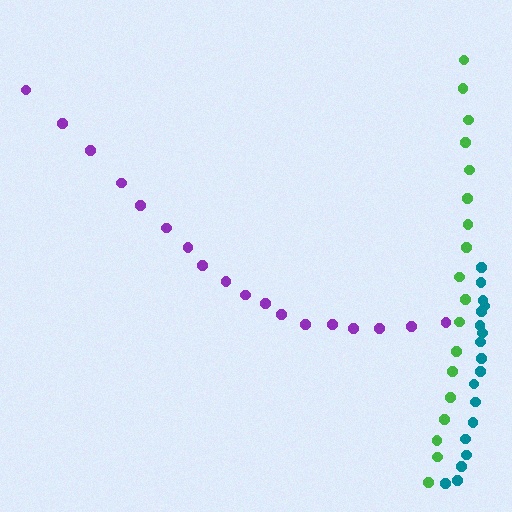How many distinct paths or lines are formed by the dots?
There are 3 distinct paths.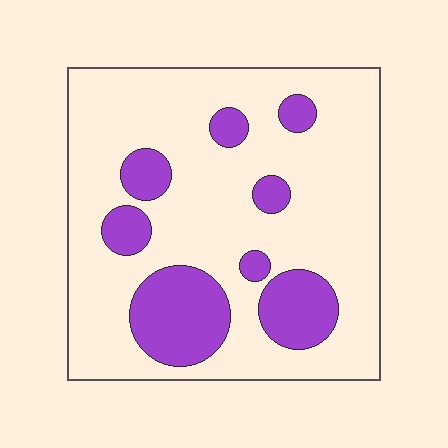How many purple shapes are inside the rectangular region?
8.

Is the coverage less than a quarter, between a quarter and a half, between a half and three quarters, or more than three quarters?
Less than a quarter.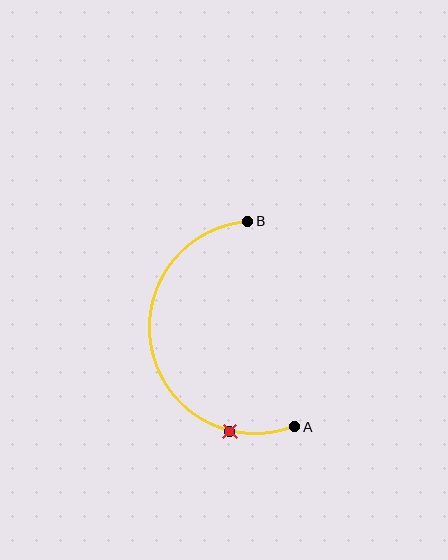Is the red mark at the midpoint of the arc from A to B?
No. The red mark lies on the arc but is closer to endpoint A. The arc midpoint would be at the point on the curve equidistant along the arc from both A and B.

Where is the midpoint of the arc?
The arc midpoint is the point on the curve farthest from the straight line joining A and B. It sits to the left of that line.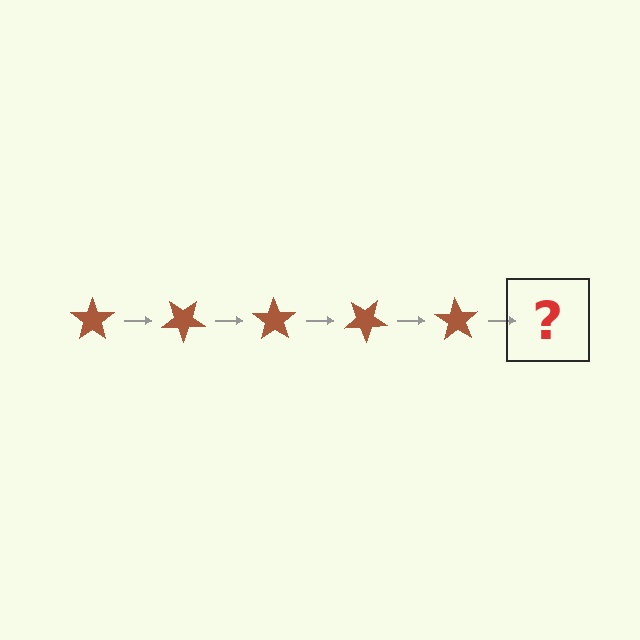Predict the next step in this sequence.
The next step is a brown star rotated 175 degrees.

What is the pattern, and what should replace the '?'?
The pattern is that the star rotates 35 degrees each step. The '?' should be a brown star rotated 175 degrees.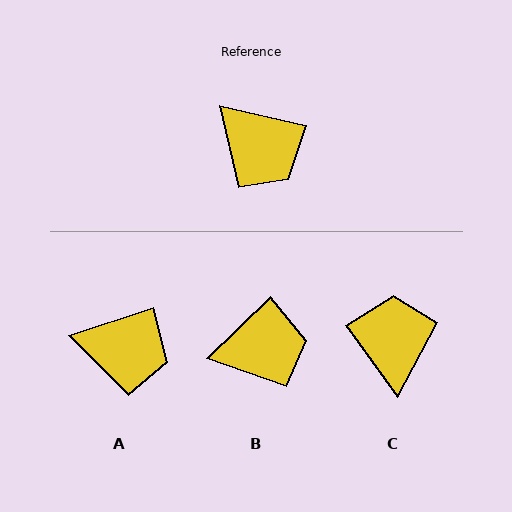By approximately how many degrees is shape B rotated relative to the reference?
Approximately 57 degrees counter-clockwise.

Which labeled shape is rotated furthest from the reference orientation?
C, about 140 degrees away.